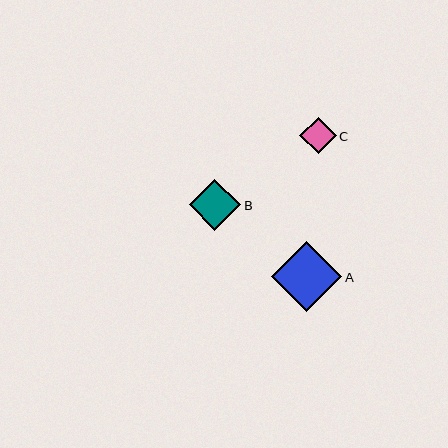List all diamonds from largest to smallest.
From largest to smallest: A, B, C.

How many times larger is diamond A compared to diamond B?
Diamond A is approximately 1.4 times the size of diamond B.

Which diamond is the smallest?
Diamond C is the smallest with a size of approximately 37 pixels.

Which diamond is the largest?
Diamond A is the largest with a size of approximately 70 pixels.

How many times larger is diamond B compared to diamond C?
Diamond B is approximately 1.4 times the size of diamond C.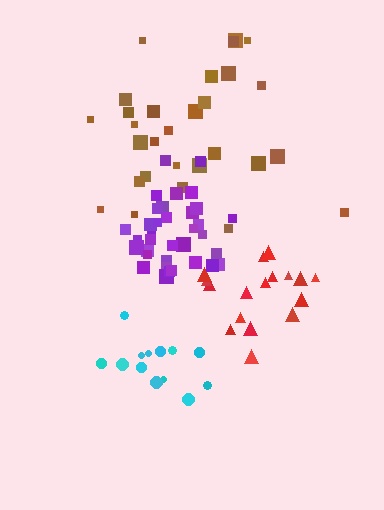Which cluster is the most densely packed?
Purple.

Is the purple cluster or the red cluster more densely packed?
Purple.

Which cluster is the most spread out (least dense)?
Brown.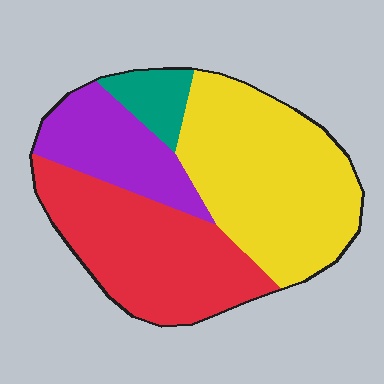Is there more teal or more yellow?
Yellow.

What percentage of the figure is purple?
Purple covers about 20% of the figure.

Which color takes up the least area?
Teal, at roughly 5%.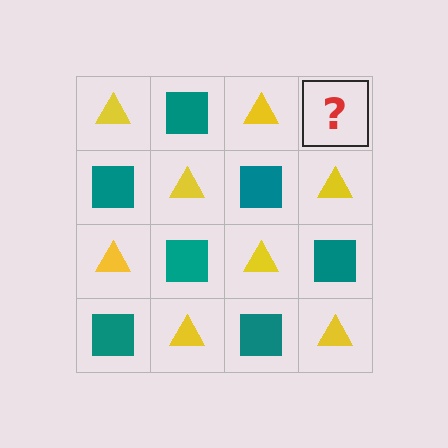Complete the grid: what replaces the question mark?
The question mark should be replaced with a teal square.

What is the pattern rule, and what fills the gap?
The rule is that it alternates yellow triangle and teal square in a checkerboard pattern. The gap should be filled with a teal square.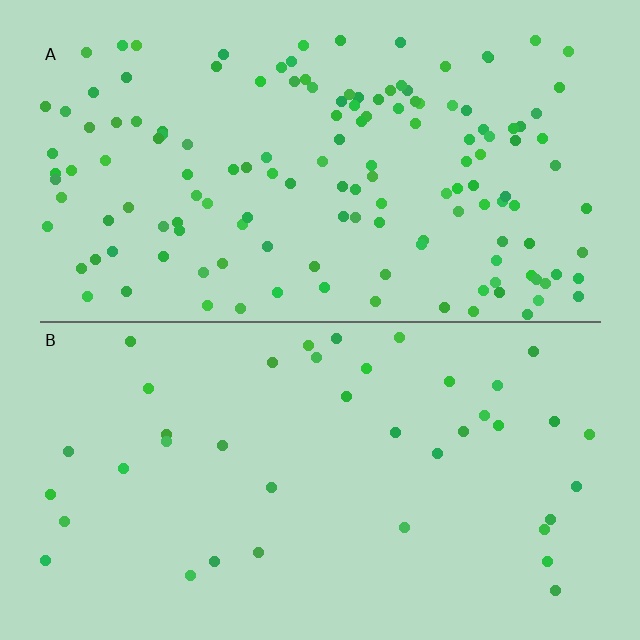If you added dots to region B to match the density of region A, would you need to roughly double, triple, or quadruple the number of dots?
Approximately quadruple.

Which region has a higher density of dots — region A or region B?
A (the top).